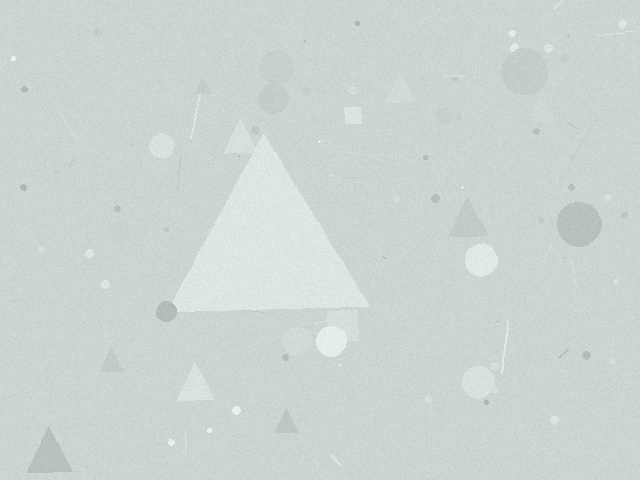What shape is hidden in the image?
A triangle is hidden in the image.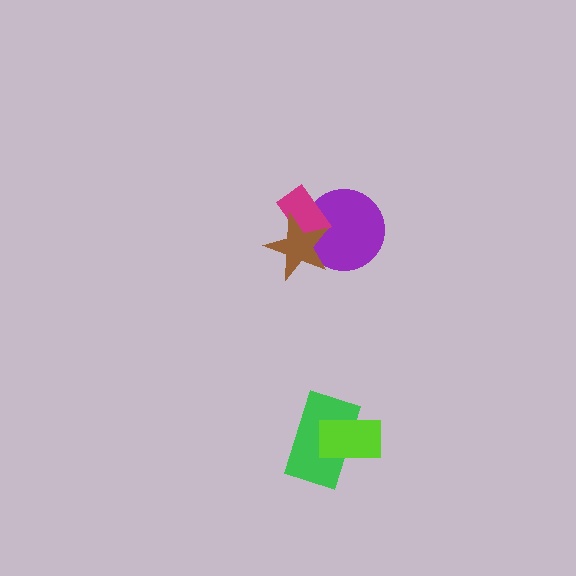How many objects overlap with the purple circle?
2 objects overlap with the purple circle.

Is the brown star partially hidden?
No, no other shape covers it.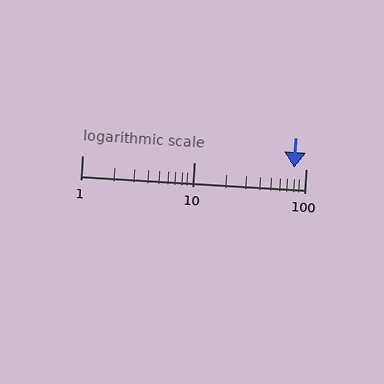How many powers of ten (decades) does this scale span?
The scale spans 2 decades, from 1 to 100.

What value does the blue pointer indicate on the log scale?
The pointer indicates approximately 79.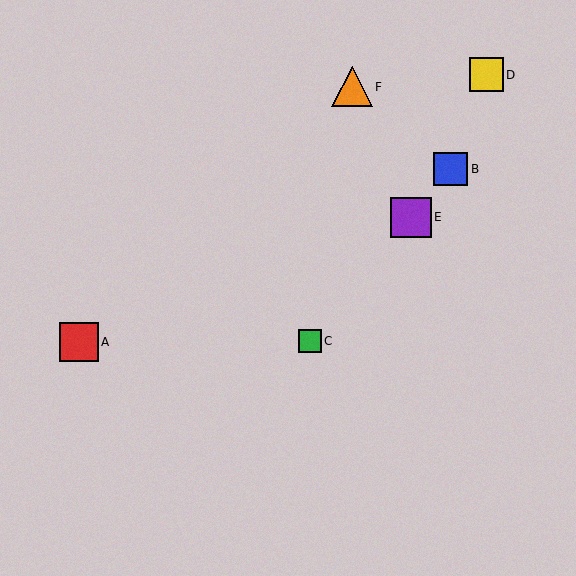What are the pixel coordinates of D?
Object D is at (486, 75).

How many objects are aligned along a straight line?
3 objects (B, C, E) are aligned along a straight line.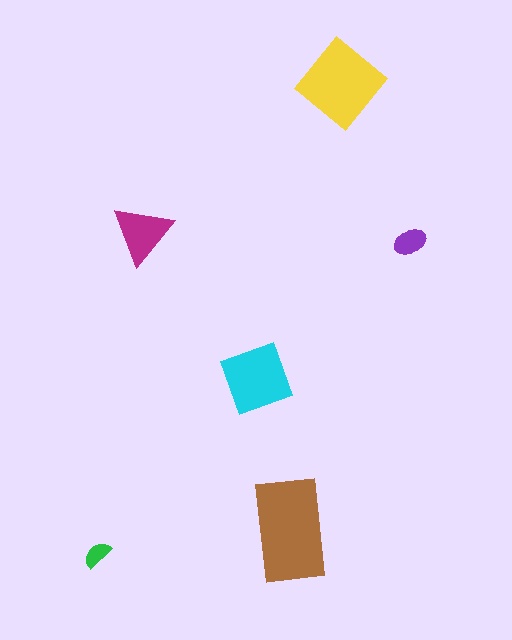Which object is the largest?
The brown rectangle.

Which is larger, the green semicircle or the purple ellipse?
The purple ellipse.